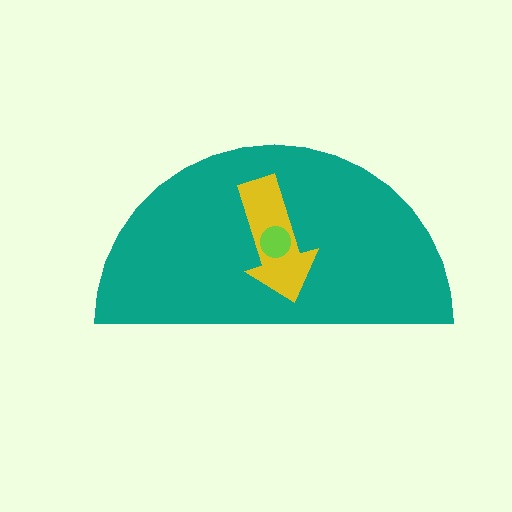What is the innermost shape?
The lime circle.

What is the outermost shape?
The teal semicircle.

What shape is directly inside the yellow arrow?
The lime circle.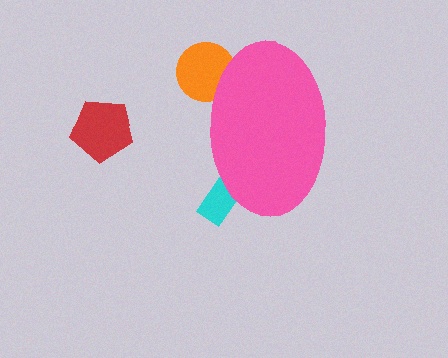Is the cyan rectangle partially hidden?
Yes, the cyan rectangle is partially hidden behind the pink ellipse.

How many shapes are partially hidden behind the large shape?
2 shapes are partially hidden.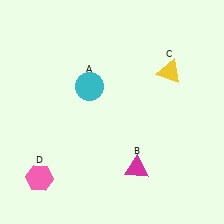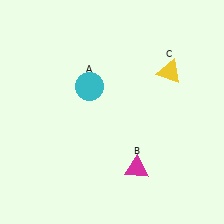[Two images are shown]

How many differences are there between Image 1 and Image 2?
There is 1 difference between the two images.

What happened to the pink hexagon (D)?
The pink hexagon (D) was removed in Image 2. It was in the bottom-left area of Image 1.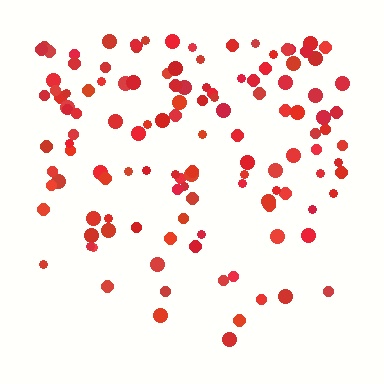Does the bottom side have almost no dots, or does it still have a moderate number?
Still a moderate number, just noticeably fewer than the top.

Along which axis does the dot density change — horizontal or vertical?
Vertical.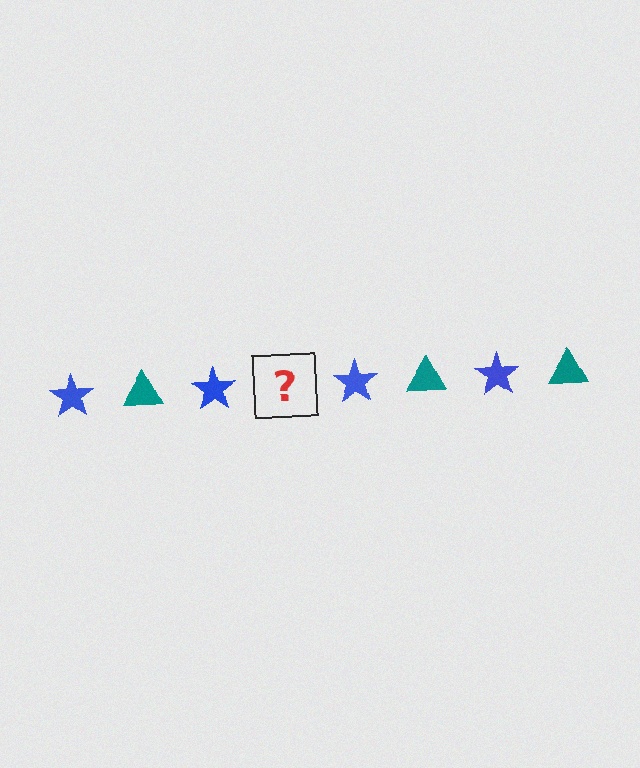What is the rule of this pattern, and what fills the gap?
The rule is that the pattern alternates between blue star and teal triangle. The gap should be filled with a teal triangle.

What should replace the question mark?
The question mark should be replaced with a teal triangle.